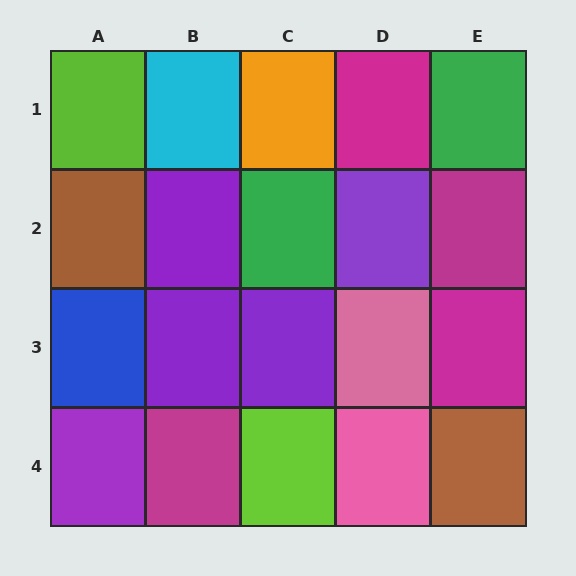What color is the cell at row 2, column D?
Purple.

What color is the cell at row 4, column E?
Brown.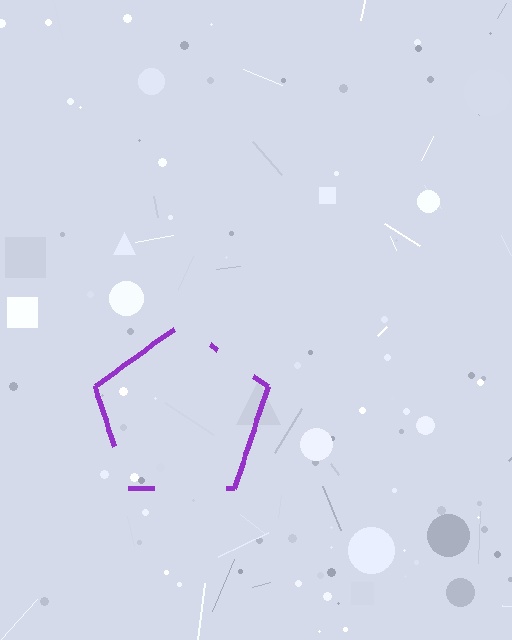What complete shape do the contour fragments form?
The contour fragments form a pentagon.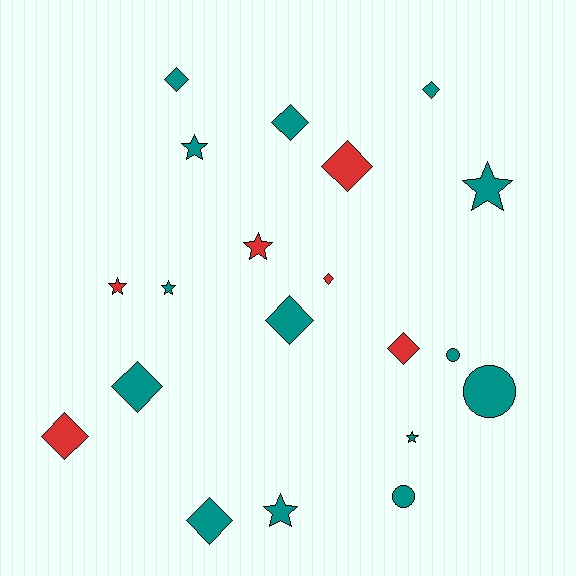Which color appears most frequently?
Teal, with 14 objects.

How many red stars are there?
There are 2 red stars.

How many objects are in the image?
There are 20 objects.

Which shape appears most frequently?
Diamond, with 10 objects.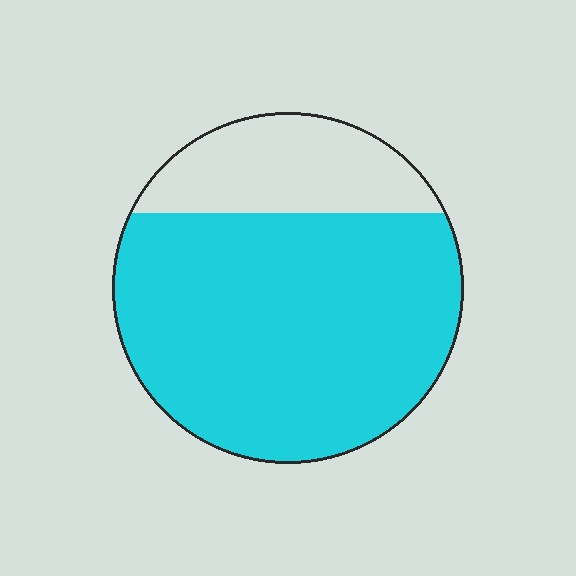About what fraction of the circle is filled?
About three quarters (3/4).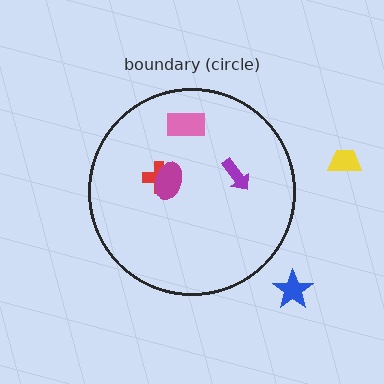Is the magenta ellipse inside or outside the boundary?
Inside.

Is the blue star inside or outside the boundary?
Outside.